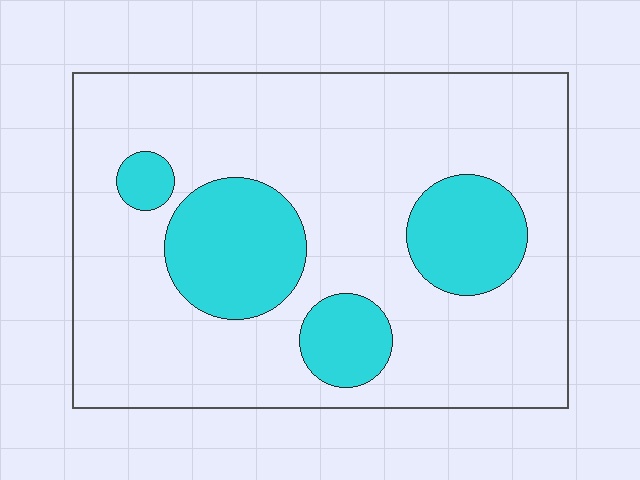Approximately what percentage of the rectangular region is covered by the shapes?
Approximately 20%.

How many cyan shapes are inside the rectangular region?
4.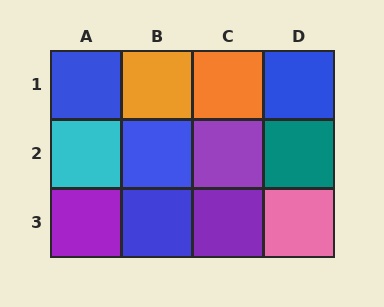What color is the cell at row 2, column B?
Blue.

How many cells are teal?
1 cell is teal.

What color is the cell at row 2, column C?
Purple.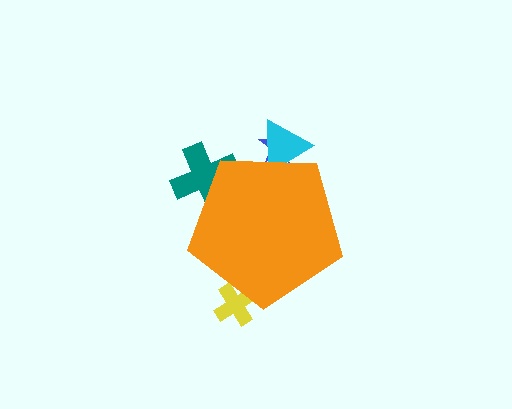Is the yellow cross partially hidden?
Yes, the yellow cross is partially hidden behind the orange pentagon.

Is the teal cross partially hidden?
Yes, the teal cross is partially hidden behind the orange pentagon.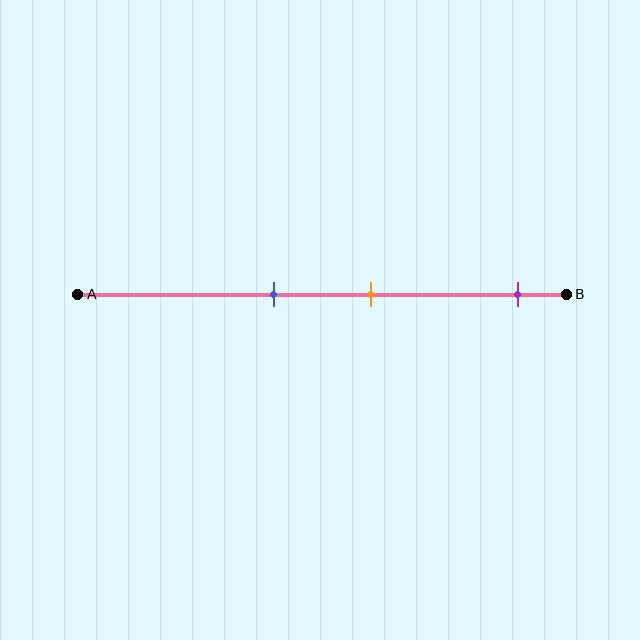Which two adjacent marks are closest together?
The blue and orange marks are the closest adjacent pair.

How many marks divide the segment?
There are 3 marks dividing the segment.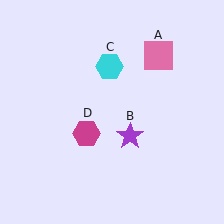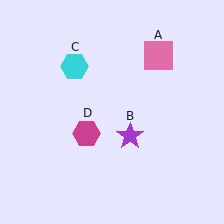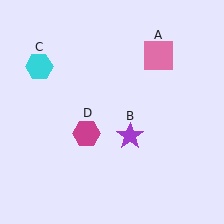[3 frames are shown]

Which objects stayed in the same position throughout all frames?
Pink square (object A) and purple star (object B) and magenta hexagon (object D) remained stationary.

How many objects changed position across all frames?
1 object changed position: cyan hexagon (object C).